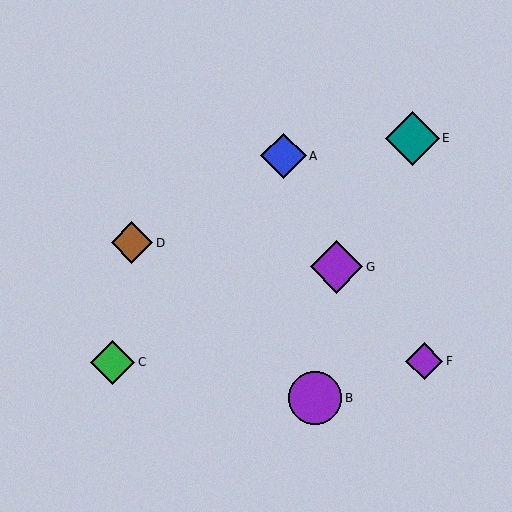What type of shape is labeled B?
Shape B is a purple circle.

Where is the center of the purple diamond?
The center of the purple diamond is at (424, 361).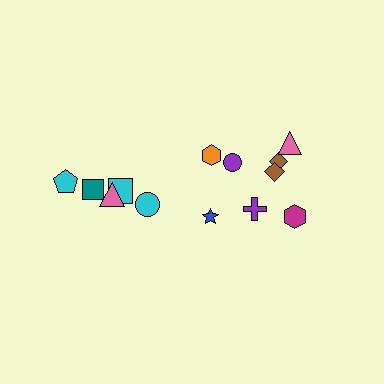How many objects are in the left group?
There are 5 objects.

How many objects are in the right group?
There are 8 objects.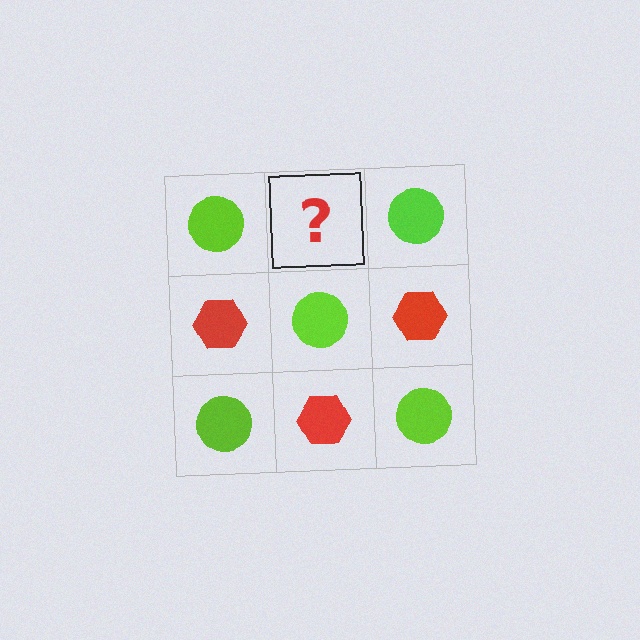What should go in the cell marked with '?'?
The missing cell should contain a red hexagon.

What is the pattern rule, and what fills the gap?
The rule is that it alternates lime circle and red hexagon in a checkerboard pattern. The gap should be filled with a red hexagon.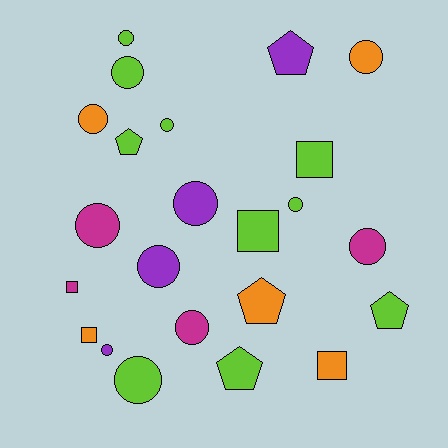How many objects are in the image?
There are 23 objects.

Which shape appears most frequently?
Circle, with 13 objects.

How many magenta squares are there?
There is 1 magenta square.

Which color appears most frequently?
Lime, with 10 objects.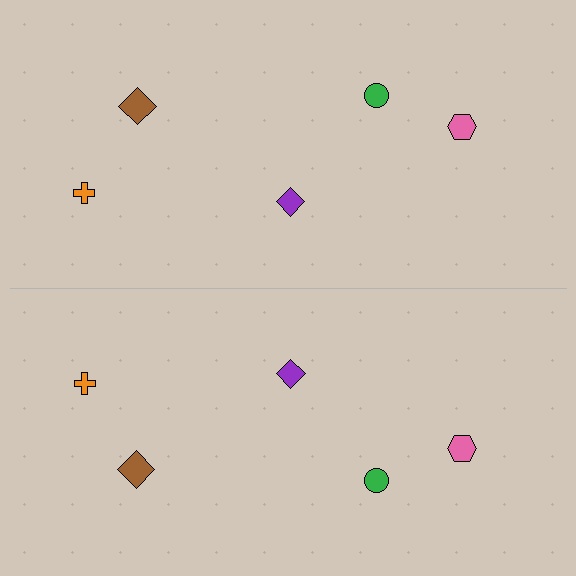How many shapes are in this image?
There are 10 shapes in this image.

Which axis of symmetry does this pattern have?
The pattern has a horizontal axis of symmetry running through the center of the image.